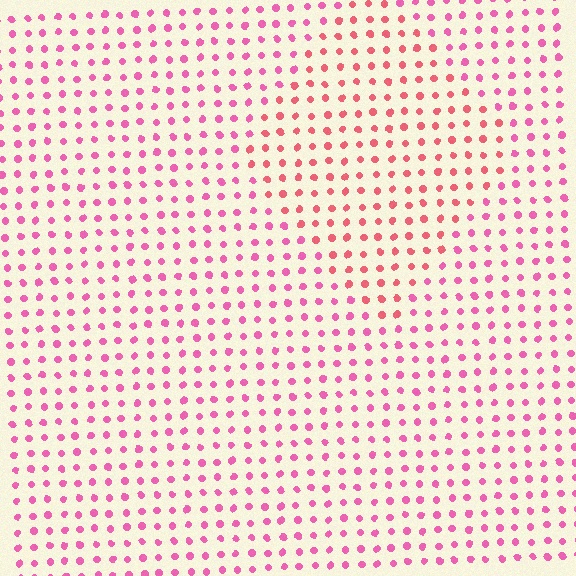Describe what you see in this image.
The image is filled with small pink elements in a uniform arrangement. A diamond-shaped region is visible where the elements are tinted to a slightly different hue, forming a subtle color boundary.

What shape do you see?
I see a diamond.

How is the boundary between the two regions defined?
The boundary is defined purely by a slight shift in hue (about 27 degrees). Spacing, size, and orientation are identical on both sides.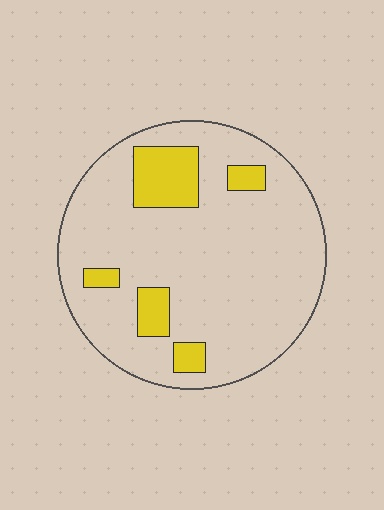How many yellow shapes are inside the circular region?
5.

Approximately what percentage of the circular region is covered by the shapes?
Approximately 15%.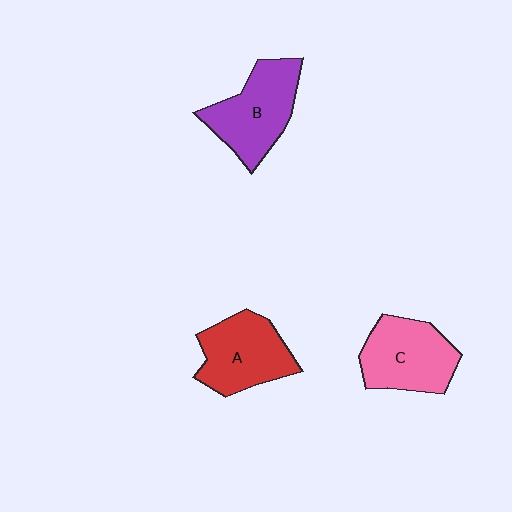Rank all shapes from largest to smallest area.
From largest to smallest: B (purple), C (pink), A (red).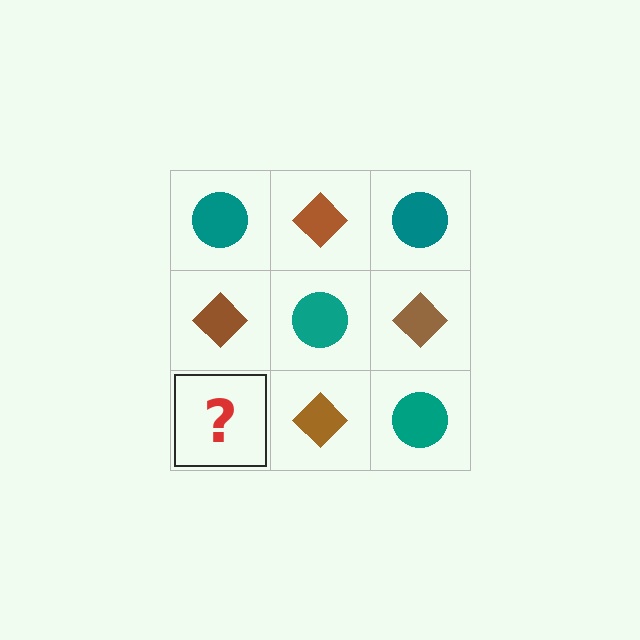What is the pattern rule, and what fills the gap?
The rule is that it alternates teal circle and brown diamond in a checkerboard pattern. The gap should be filled with a teal circle.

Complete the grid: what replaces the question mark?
The question mark should be replaced with a teal circle.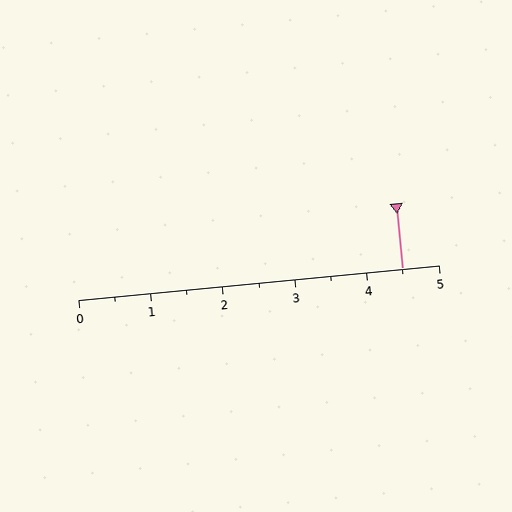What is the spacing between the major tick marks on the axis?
The major ticks are spaced 1 apart.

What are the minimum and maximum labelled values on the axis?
The axis runs from 0 to 5.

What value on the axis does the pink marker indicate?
The marker indicates approximately 4.5.